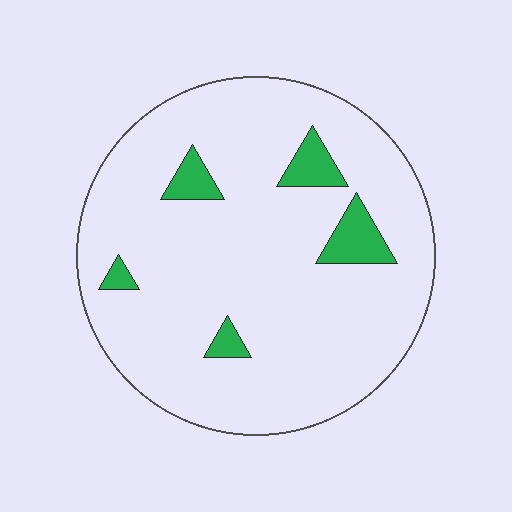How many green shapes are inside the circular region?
5.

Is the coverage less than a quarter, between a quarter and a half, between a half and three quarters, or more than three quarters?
Less than a quarter.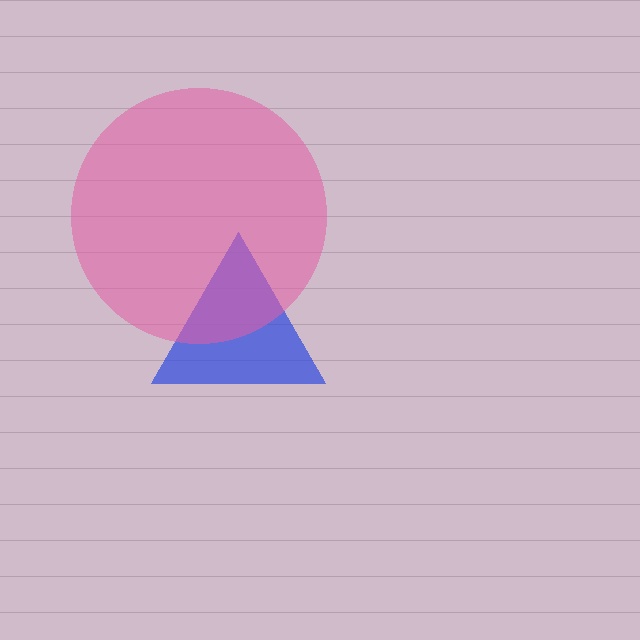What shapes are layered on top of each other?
The layered shapes are: a blue triangle, a pink circle.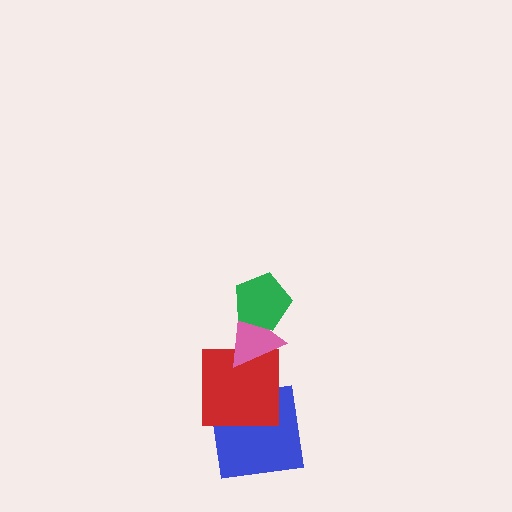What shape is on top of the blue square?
The red square is on top of the blue square.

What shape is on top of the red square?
The pink triangle is on top of the red square.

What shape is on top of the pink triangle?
The green pentagon is on top of the pink triangle.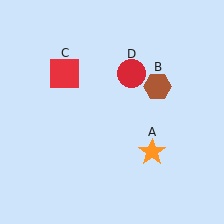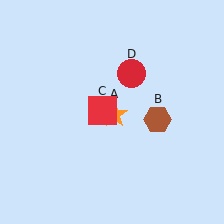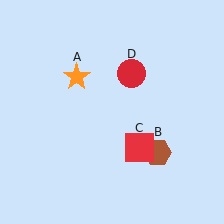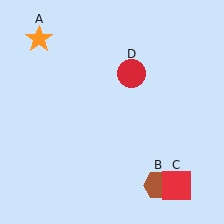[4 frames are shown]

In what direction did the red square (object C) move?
The red square (object C) moved down and to the right.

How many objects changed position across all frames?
3 objects changed position: orange star (object A), brown hexagon (object B), red square (object C).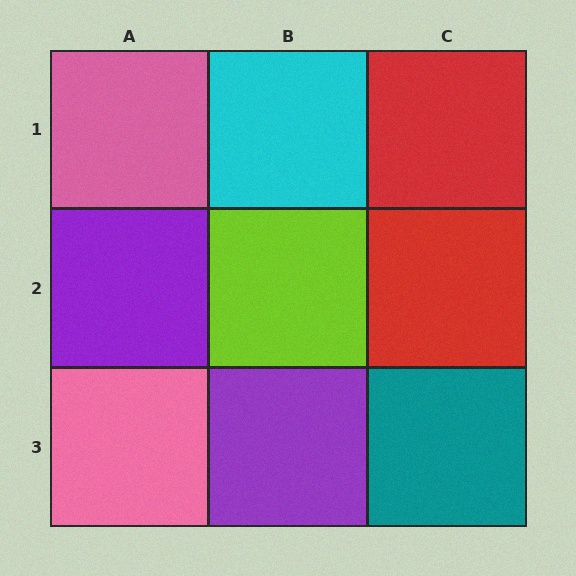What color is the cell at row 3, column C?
Teal.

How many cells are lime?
1 cell is lime.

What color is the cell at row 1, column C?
Red.